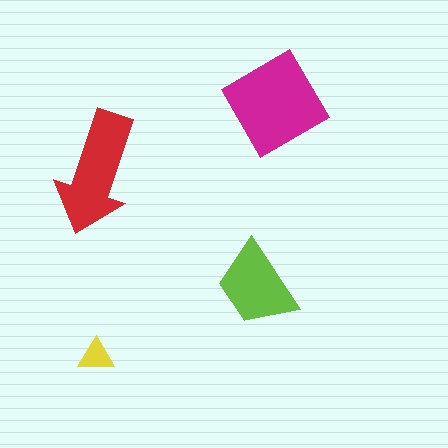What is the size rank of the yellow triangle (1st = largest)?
4th.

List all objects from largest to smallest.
The magenta diamond, the red arrow, the lime trapezoid, the yellow triangle.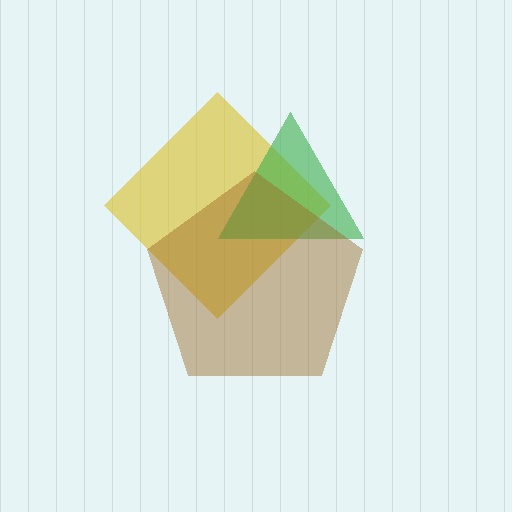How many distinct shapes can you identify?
There are 3 distinct shapes: a yellow diamond, a green triangle, a brown pentagon.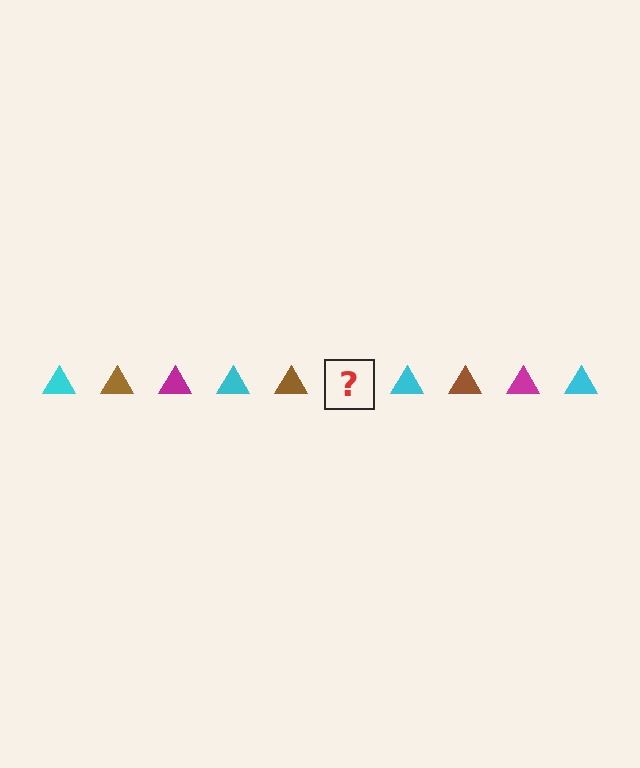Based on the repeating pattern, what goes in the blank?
The blank should be a magenta triangle.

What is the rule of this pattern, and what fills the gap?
The rule is that the pattern cycles through cyan, brown, magenta triangles. The gap should be filled with a magenta triangle.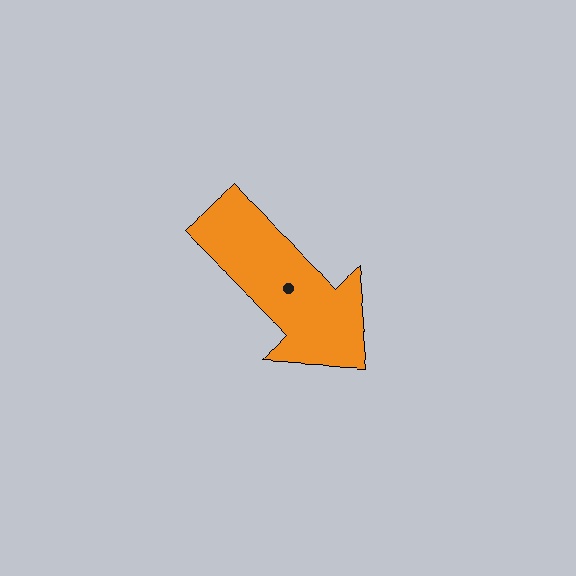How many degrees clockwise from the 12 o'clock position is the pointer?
Approximately 134 degrees.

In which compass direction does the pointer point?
Southeast.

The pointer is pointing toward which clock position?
Roughly 4 o'clock.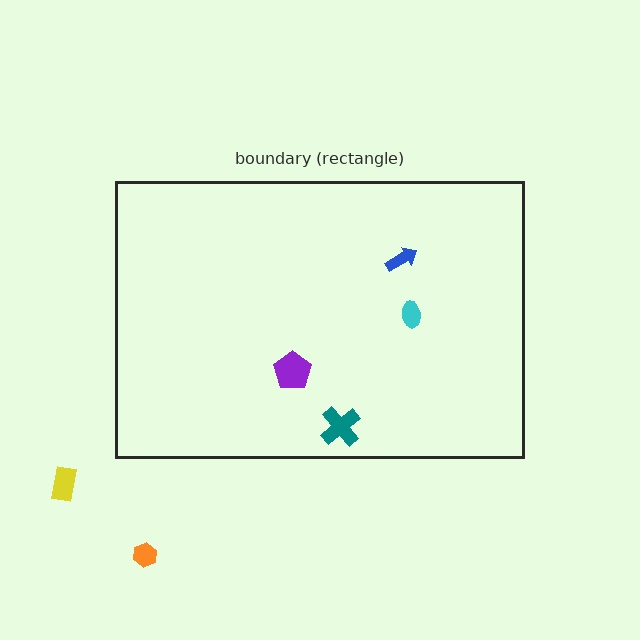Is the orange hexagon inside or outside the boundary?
Outside.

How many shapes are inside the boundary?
4 inside, 2 outside.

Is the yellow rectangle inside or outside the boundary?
Outside.